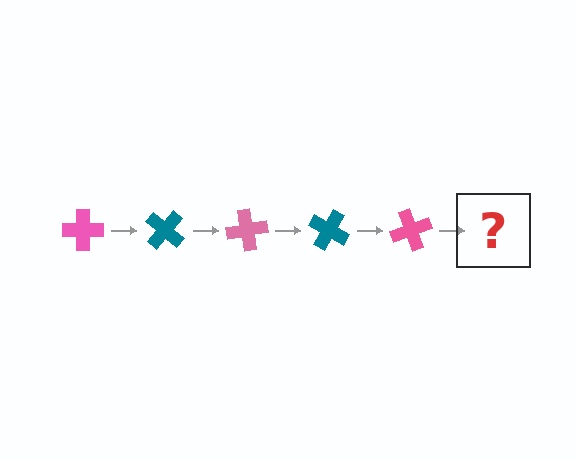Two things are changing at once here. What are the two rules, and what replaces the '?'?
The two rules are that it rotates 40 degrees each step and the color cycles through pink and teal. The '?' should be a teal cross, rotated 200 degrees from the start.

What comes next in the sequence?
The next element should be a teal cross, rotated 200 degrees from the start.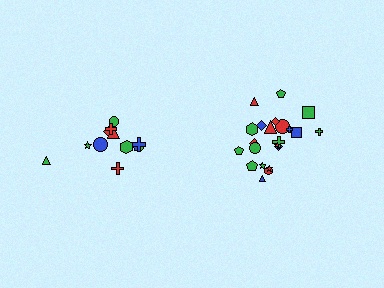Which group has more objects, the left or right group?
The right group.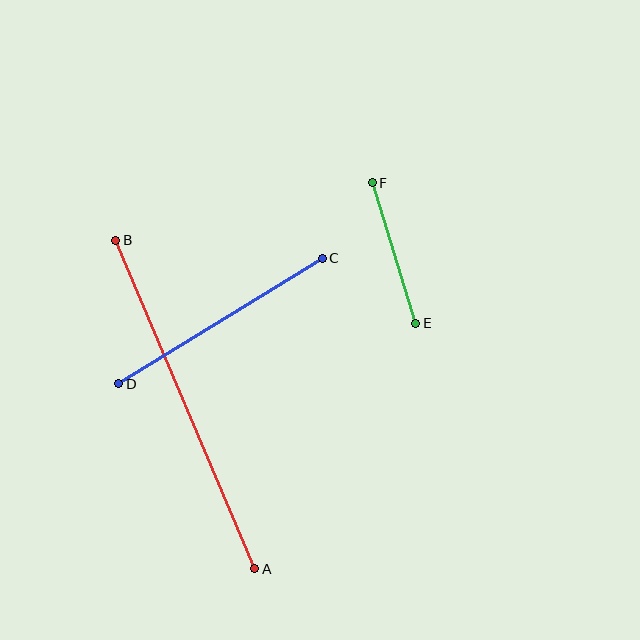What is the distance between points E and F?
The distance is approximately 147 pixels.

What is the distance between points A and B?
The distance is approximately 357 pixels.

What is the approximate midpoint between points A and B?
The midpoint is at approximately (185, 405) pixels.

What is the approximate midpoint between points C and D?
The midpoint is at approximately (220, 321) pixels.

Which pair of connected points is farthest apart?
Points A and B are farthest apart.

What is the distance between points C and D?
The distance is approximately 239 pixels.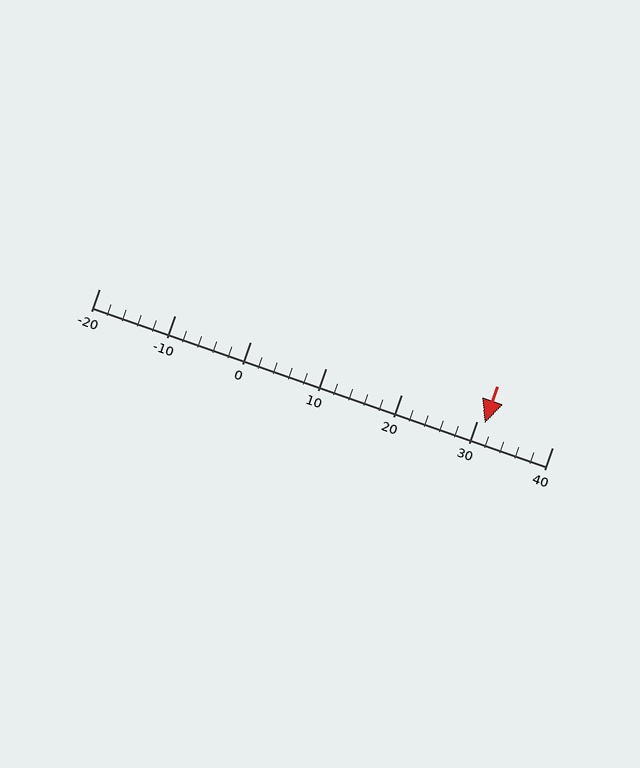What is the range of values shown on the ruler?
The ruler shows values from -20 to 40.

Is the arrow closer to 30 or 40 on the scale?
The arrow is closer to 30.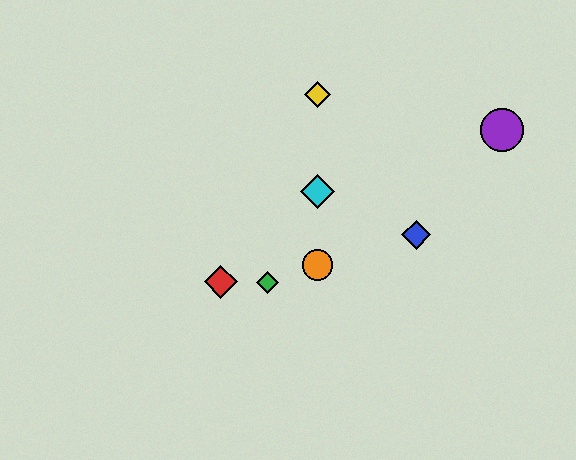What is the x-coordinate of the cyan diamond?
The cyan diamond is at x≈317.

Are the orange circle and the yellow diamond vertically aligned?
Yes, both are at x≈317.